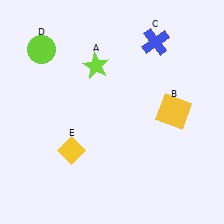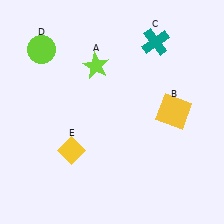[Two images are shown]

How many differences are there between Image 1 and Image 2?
There is 1 difference between the two images.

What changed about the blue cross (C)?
In Image 1, C is blue. In Image 2, it changed to teal.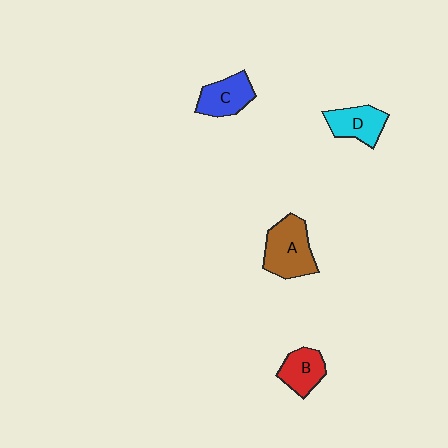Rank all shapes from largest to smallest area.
From largest to smallest: A (brown), C (blue), D (cyan), B (red).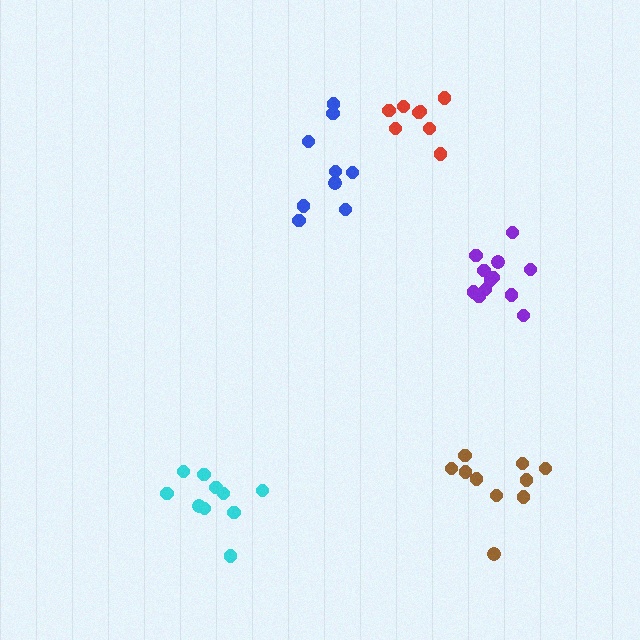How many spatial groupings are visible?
There are 5 spatial groupings.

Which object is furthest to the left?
The cyan cluster is leftmost.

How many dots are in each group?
Group 1: 8 dots, Group 2: 10 dots, Group 3: 10 dots, Group 4: 9 dots, Group 5: 12 dots (49 total).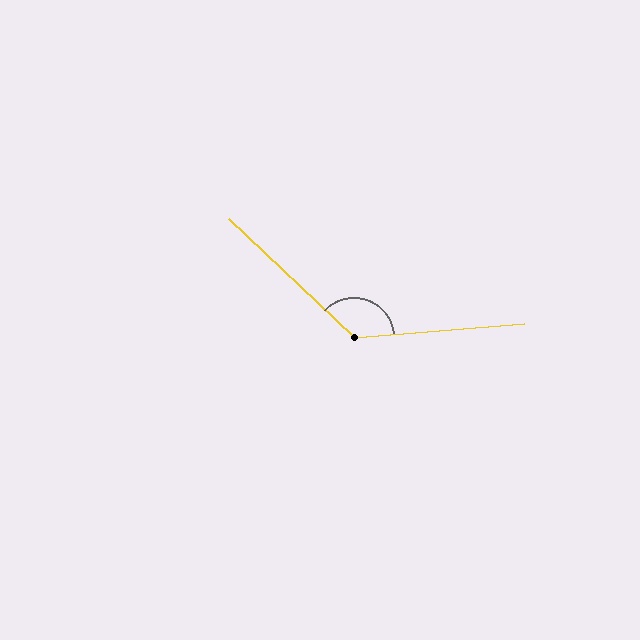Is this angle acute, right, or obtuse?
It is obtuse.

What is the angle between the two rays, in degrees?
Approximately 132 degrees.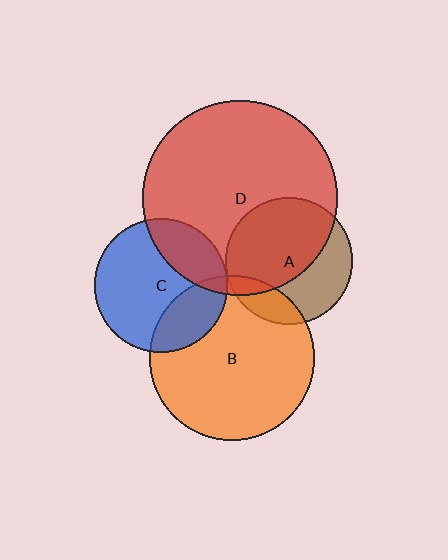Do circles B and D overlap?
Yes.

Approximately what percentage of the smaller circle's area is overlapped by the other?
Approximately 5%.